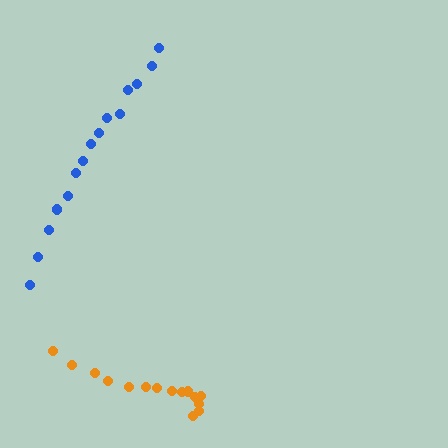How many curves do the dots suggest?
There are 2 distinct paths.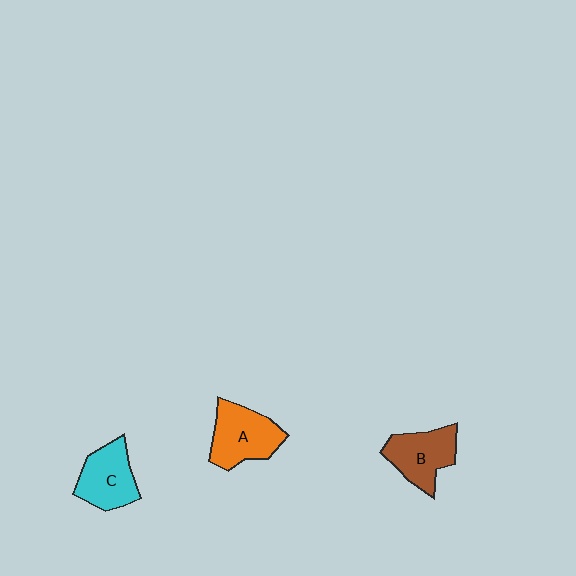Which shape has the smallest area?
Shape C (cyan).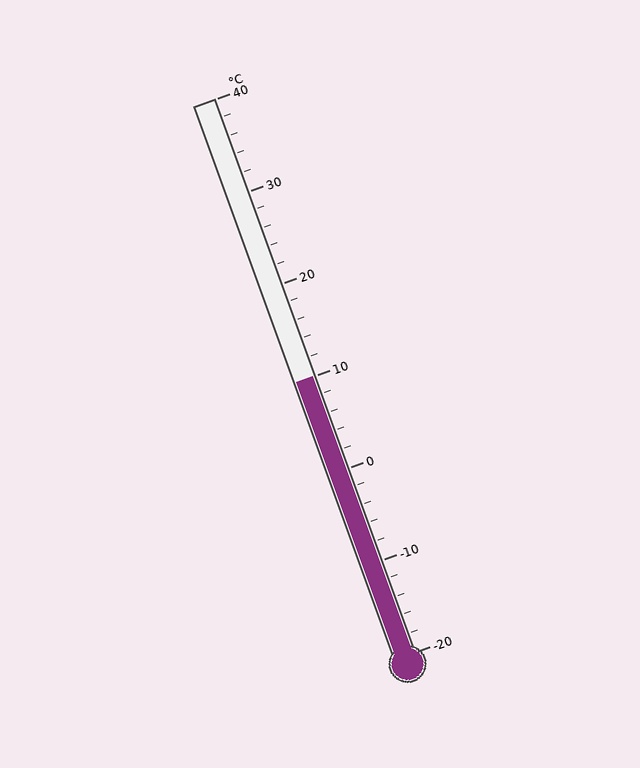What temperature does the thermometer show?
The thermometer shows approximately 10°C.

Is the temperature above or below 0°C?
The temperature is above 0°C.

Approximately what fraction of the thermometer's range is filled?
The thermometer is filled to approximately 50% of its range.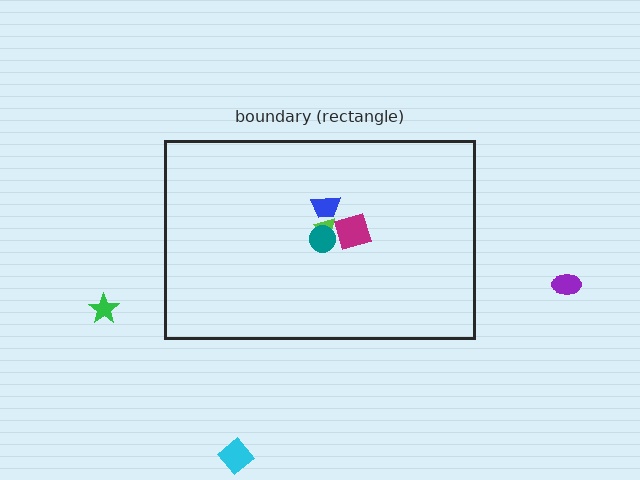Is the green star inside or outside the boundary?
Outside.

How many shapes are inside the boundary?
4 inside, 3 outside.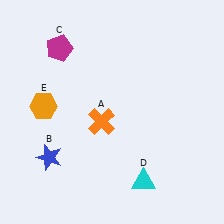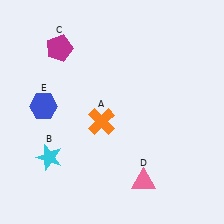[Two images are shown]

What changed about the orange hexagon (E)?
In Image 1, E is orange. In Image 2, it changed to blue.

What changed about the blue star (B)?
In Image 1, B is blue. In Image 2, it changed to cyan.